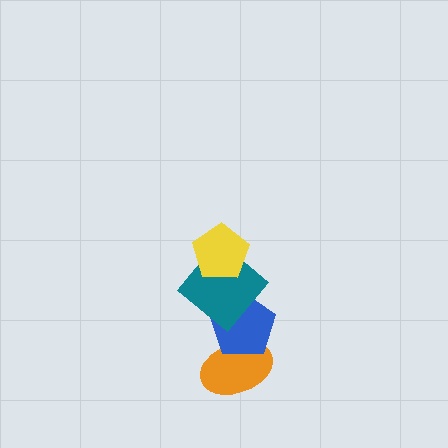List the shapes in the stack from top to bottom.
From top to bottom: the yellow pentagon, the teal diamond, the blue pentagon, the orange ellipse.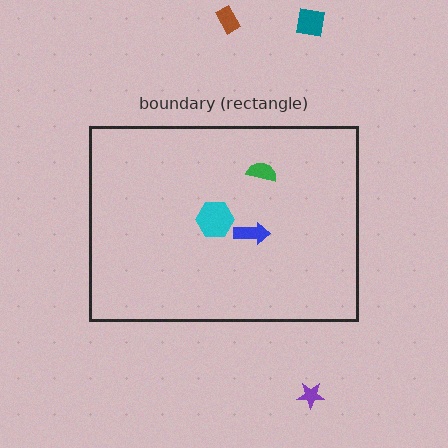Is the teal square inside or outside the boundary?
Outside.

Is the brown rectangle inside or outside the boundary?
Outside.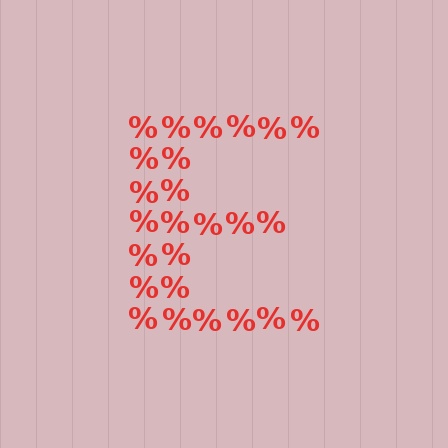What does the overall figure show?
The overall figure shows the letter E.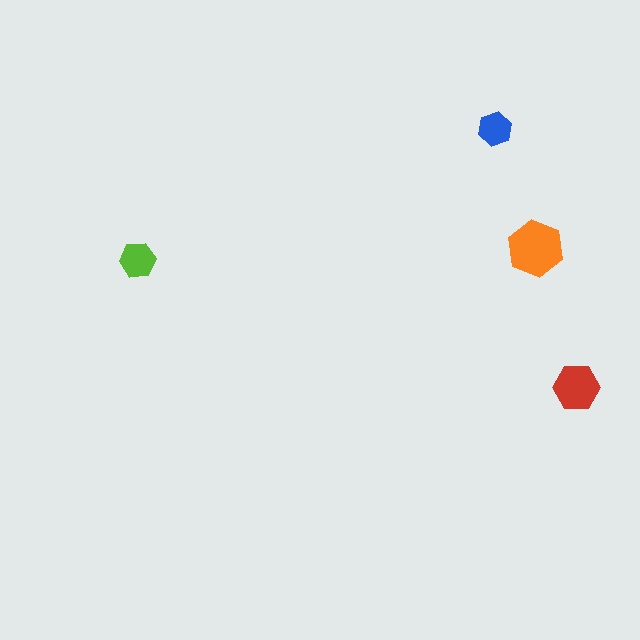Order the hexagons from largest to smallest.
the orange one, the red one, the lime one, the blue one.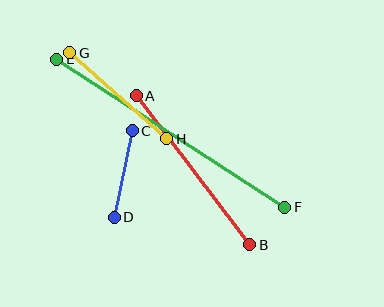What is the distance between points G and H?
The distance is approximately 130 pixels.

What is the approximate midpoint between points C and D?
The midpoint is at approximately (123, 174) pixels.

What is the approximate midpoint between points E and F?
The midpoint is at approximately (171, 133) pixels.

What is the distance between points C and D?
The distance is approximately 88 pixels.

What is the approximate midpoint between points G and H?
The midpoint is at approximately (118, 96) pixels.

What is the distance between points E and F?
The distance is approximately 272 pixels.